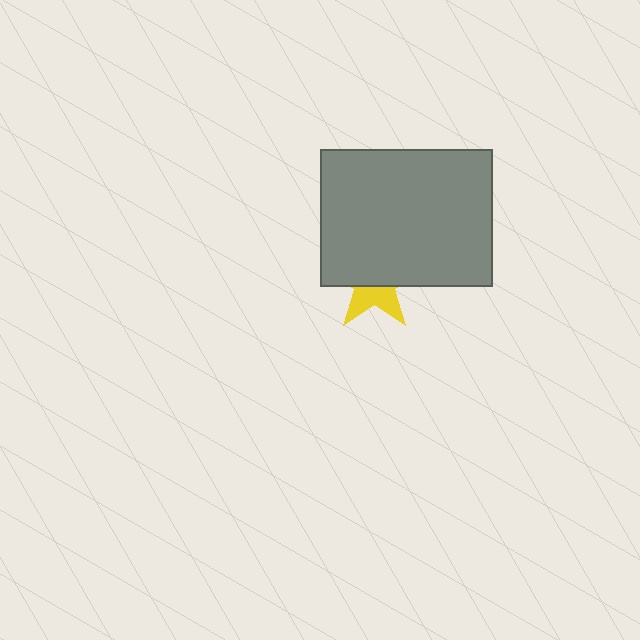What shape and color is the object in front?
The object in front is a gray rectangle.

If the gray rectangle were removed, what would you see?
You would see the complete yellow star.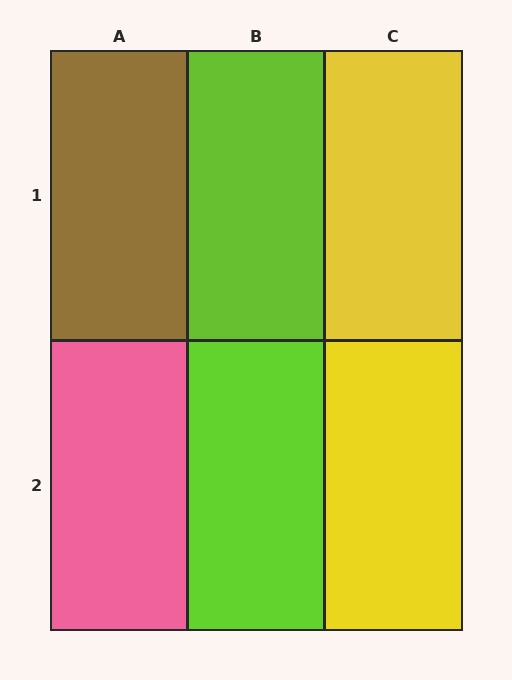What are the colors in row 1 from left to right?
Brown, lime, yellow.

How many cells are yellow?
2 cells are yellow.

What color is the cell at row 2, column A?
Pink.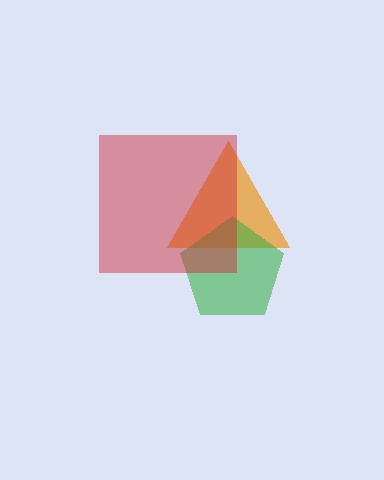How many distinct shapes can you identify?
There are 3 distinct shapes: an orange triangle, a green pentagon, a red square.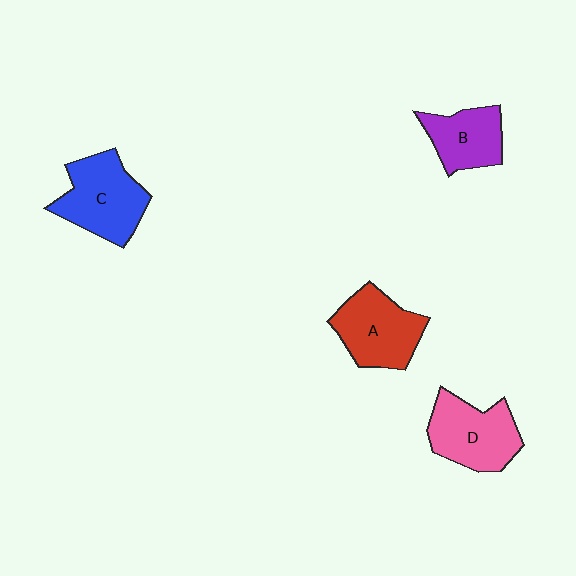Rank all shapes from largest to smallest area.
From largest to smallest: C (blue), D (pink), A (red), B (purple).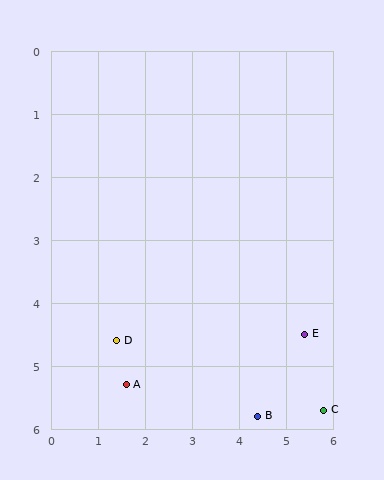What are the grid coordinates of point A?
Point A is at approximately (1.6, 5.3).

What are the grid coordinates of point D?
Point D is at approximately (1.4, 4.6).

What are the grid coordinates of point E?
Point E is at approximately (5.4, 4.5).